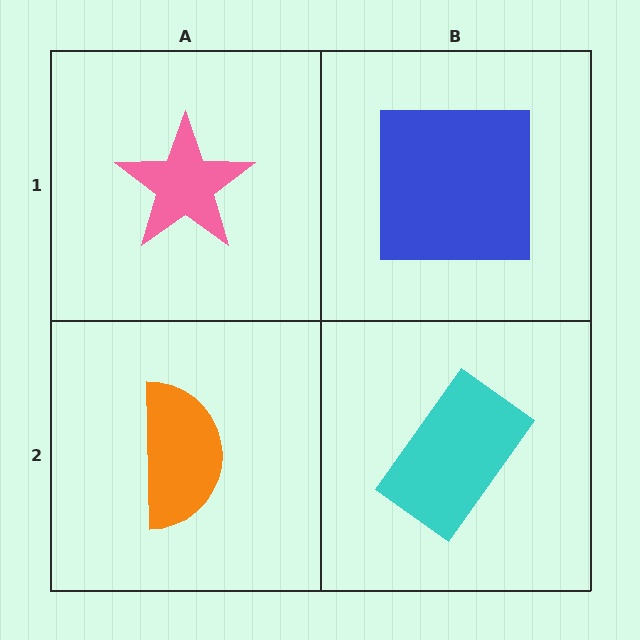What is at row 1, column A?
A pink star.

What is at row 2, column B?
A cyan rectangle.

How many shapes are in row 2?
2 shapes.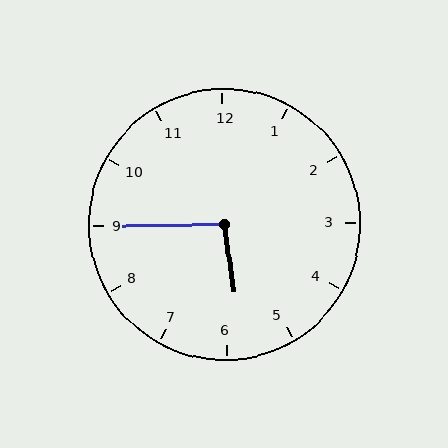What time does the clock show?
5:45.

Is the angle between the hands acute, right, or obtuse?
It is obtuse.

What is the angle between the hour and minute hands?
Approximately 98 degrees.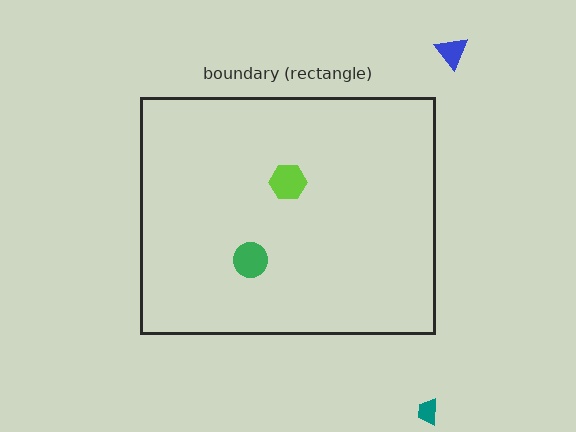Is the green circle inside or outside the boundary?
Inside.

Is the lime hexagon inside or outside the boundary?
Inside.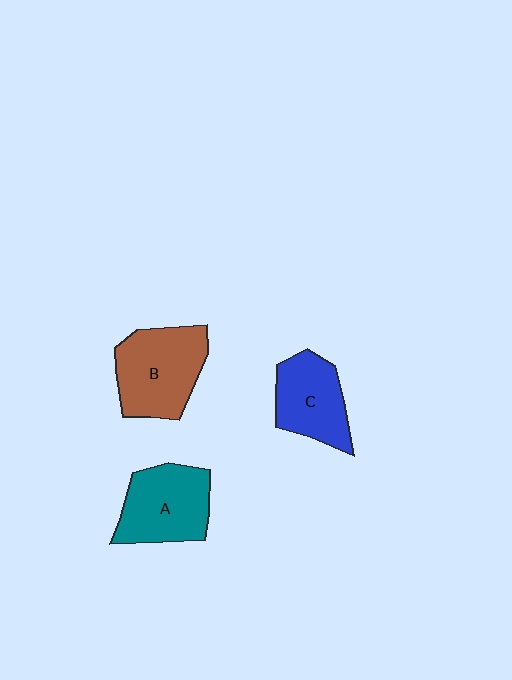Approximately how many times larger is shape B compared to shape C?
Approximately 1.3 times.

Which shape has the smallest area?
Shape C (blue).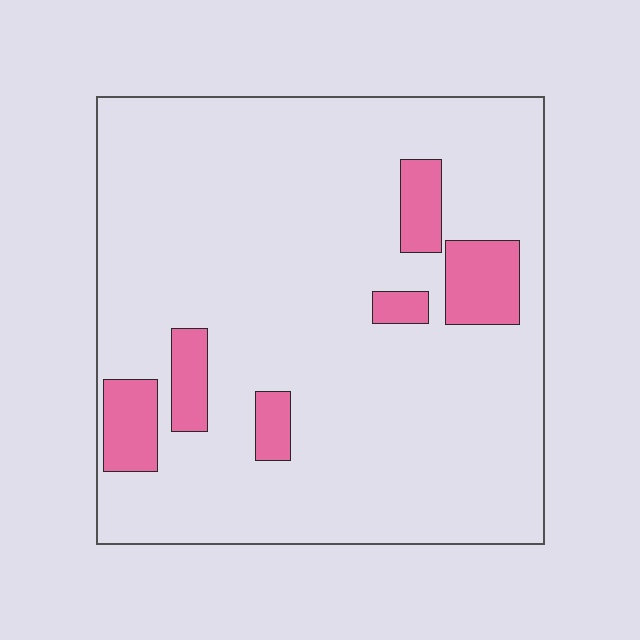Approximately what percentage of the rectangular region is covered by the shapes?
Approximately 10%.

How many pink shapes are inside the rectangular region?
6.